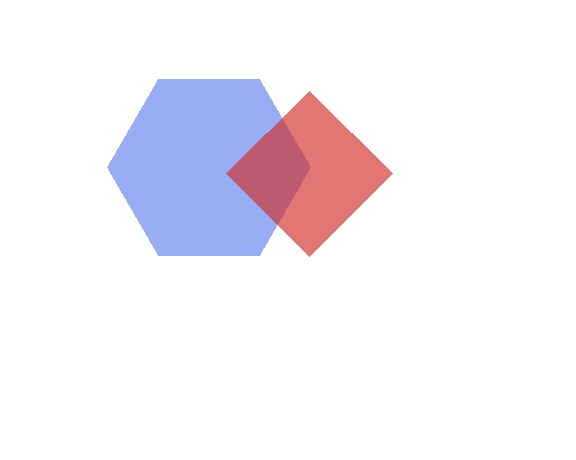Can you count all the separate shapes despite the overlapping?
Yes, there are 2 separate shapes.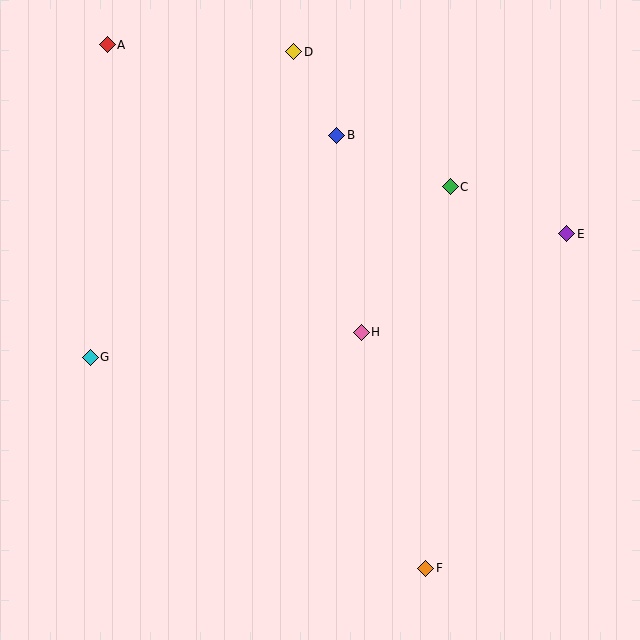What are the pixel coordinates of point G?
Point G is at (90, 357).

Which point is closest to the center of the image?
Point H at (361, 332) is closest to the center.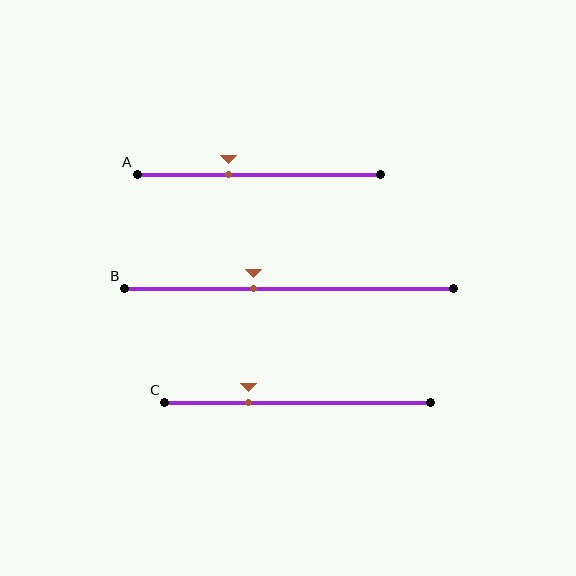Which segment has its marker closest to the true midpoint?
Segment B has its marker closest to the true midpoint.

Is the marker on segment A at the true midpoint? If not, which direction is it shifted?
No, the marker on segment A is shifted to the left by about 12% of the segment length.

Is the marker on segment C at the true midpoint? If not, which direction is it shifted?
No, the marker on segment C is shifted to the left by about 19% of the segment length.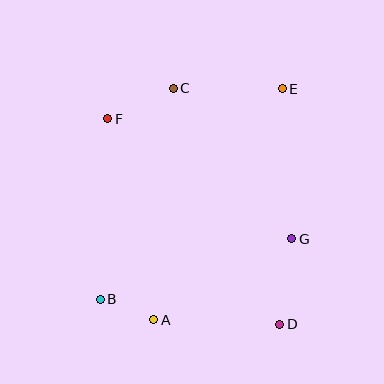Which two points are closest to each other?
Points A and B are closest to each other.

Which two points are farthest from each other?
Points B and E are farthest from each other.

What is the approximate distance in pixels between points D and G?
The distance between D and G is approximately 86 pixels.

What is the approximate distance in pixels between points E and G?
The distance between E and G is approximately 150 pixels.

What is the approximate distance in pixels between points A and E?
The distance between A and E is approximately 264 pixels.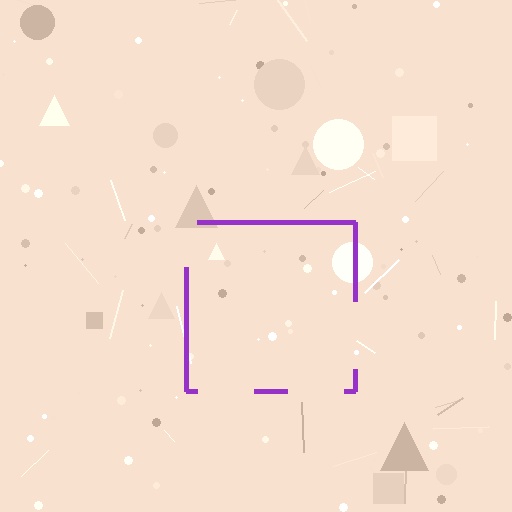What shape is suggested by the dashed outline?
The dashed outline suggests a square.